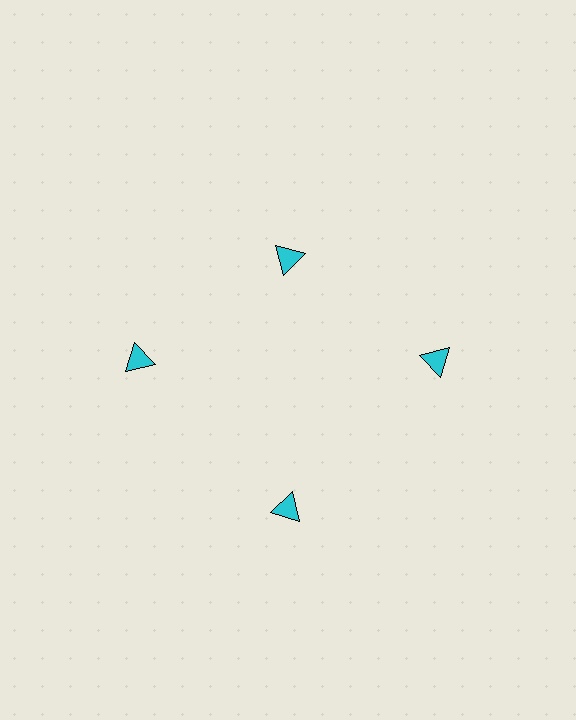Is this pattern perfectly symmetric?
No. The 4 cyan triangles are arranged in a ring, but one element near the 12 o'clock position is pulled inward toward the center, breaking the 4-fold rotational symmetry.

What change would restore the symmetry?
The symmetry would be restored by moving it outward, back onto the ring so that all 4 triangles sit at equal angles and equal distance from the center.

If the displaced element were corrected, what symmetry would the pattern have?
It would have 4-fold rotational symmetry — the pattern would map onto itself every 90 degrees.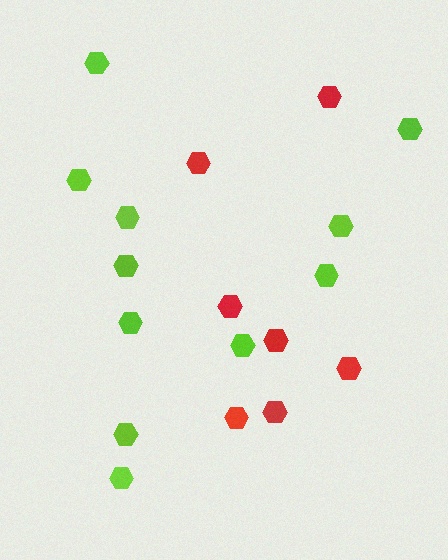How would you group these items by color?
There are 2 groups: one group of lime hexagons (11) and one group of red hexagons (7).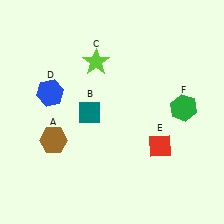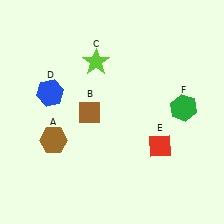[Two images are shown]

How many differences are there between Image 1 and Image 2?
There is 1 difference between the two images.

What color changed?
The diamond (B) changed from teal in Image 1 to brown in Image 2.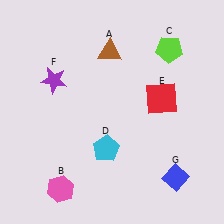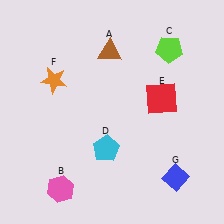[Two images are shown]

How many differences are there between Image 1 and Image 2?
There is 1 difference between the two images.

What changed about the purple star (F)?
In Image 1, F is purple. In Image 2, it changed to orange.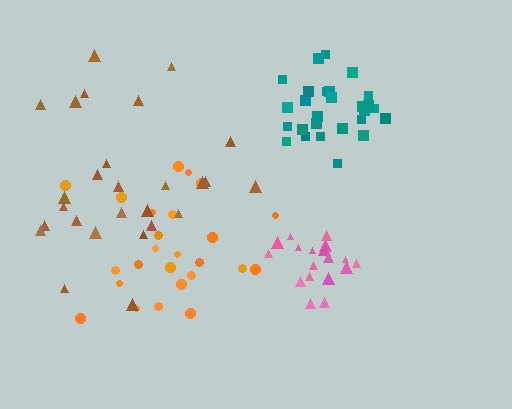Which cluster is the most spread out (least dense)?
Brown.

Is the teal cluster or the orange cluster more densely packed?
Teal.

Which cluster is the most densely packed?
Pink.